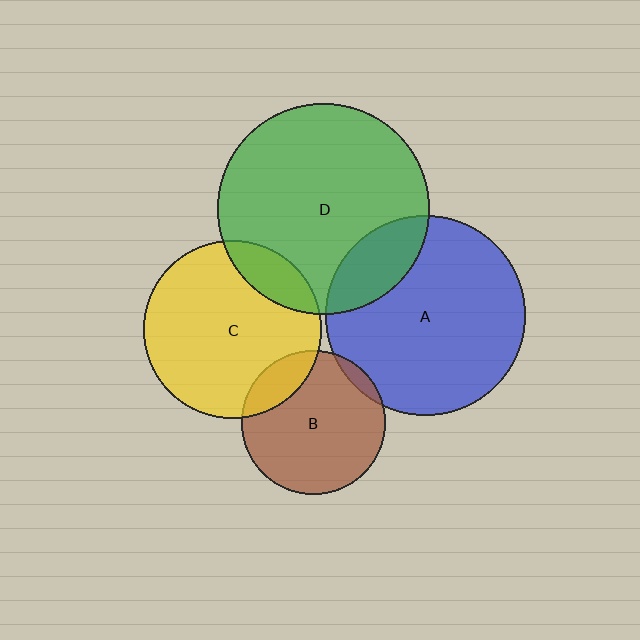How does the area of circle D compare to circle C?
Approximately 1.4 times.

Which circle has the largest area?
Circle D (green).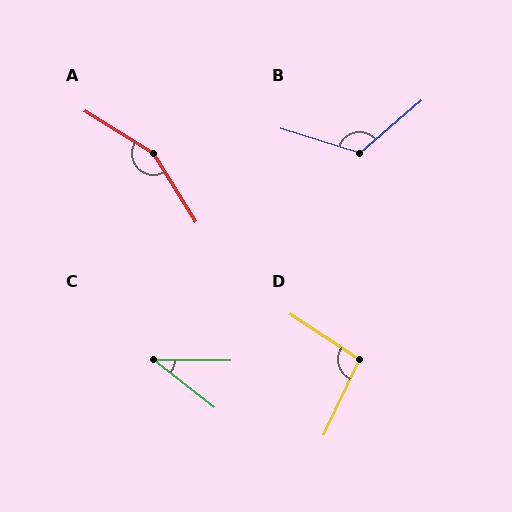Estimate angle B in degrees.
Approximately 122 degrees.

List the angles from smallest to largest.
C (37°), D (98°), B (122°), A (154°).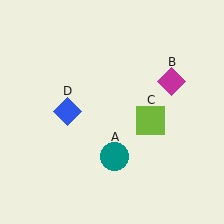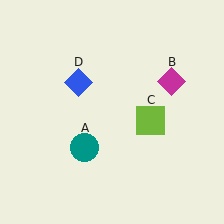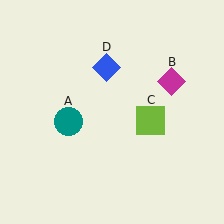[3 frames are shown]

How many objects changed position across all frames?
2 objects changed position: teal circle (object A), blue diamond (object D).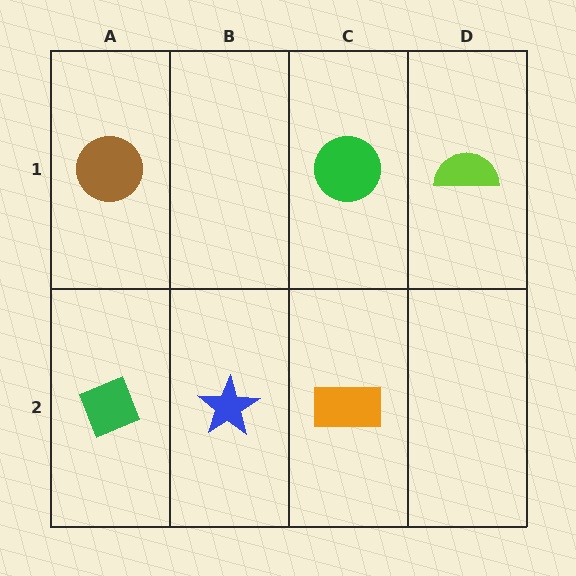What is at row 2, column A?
A green diamond.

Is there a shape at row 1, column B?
No, that cell is empty.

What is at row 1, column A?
A brown circle.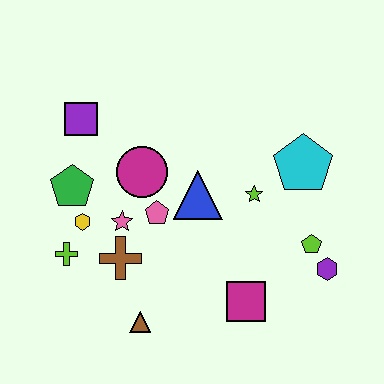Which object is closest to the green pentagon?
The yellow hexagon is closest to the green pentagon.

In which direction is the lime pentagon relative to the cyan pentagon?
The lime pentagon is below the cyan pentagon.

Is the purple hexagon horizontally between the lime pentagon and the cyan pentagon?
No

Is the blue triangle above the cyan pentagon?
No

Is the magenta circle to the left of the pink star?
No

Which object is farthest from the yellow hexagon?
The purple hexagon is farthest from the yellow hexagon.